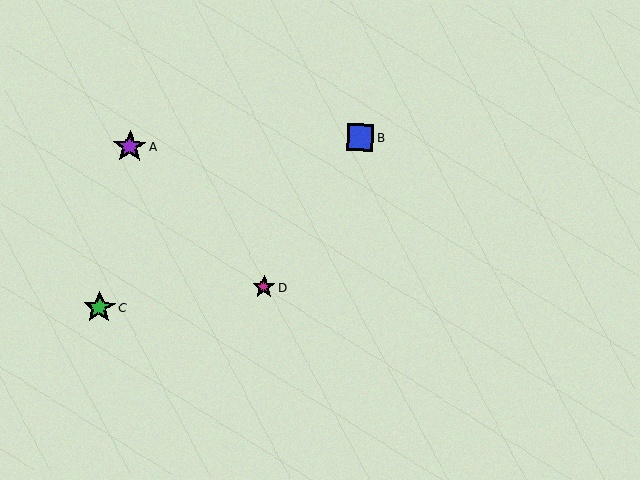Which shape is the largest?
The purple star (labeled A) is the largest.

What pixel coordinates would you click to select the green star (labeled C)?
Click at (99, 307) to select the green star C.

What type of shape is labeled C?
Shape C is a green star.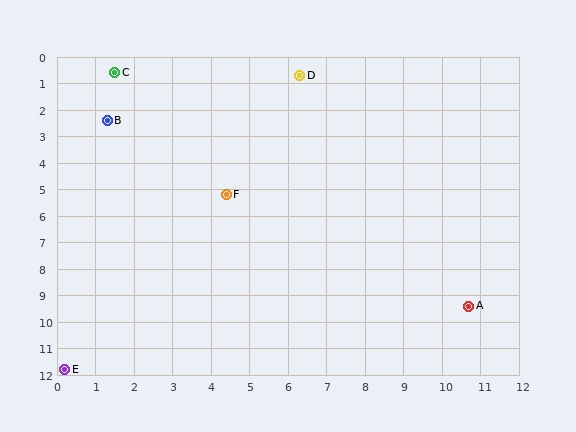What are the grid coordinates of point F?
Point F is at approximately (4.4, 5.2).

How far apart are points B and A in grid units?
Points B and A are about 11.7 grid units apart.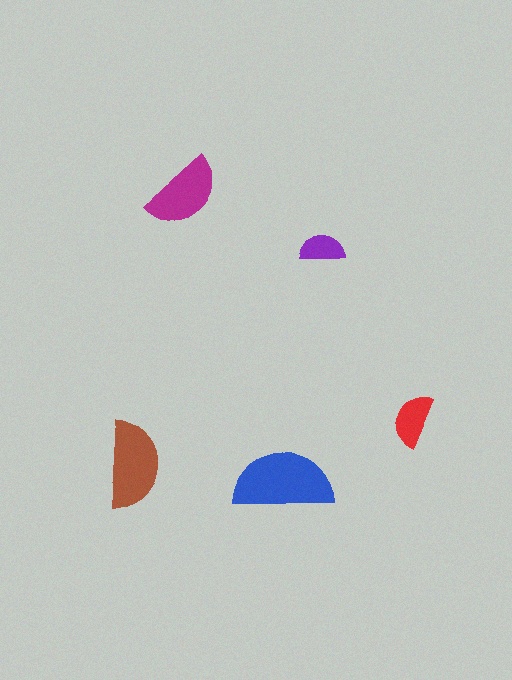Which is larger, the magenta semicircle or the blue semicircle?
The blue one.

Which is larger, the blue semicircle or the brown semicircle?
The blue one.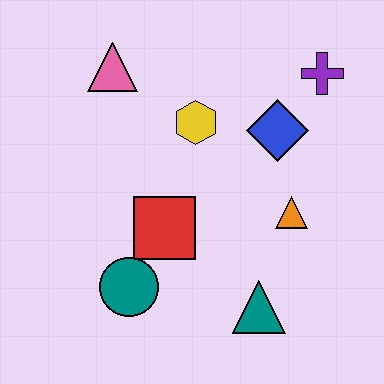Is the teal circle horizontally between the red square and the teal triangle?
No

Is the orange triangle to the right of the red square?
Yes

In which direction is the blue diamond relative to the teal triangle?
The blue diamond is above the teal triangle.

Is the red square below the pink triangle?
Yes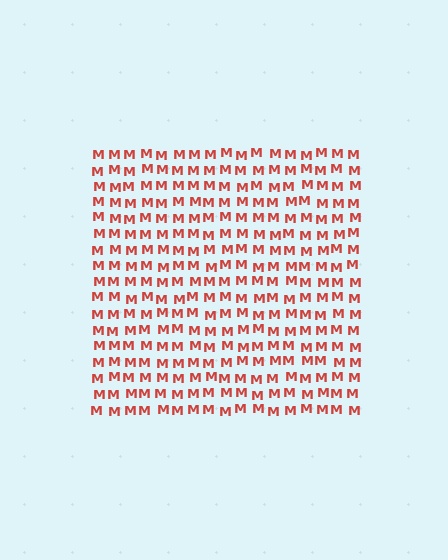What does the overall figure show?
The overall figure shows a square.